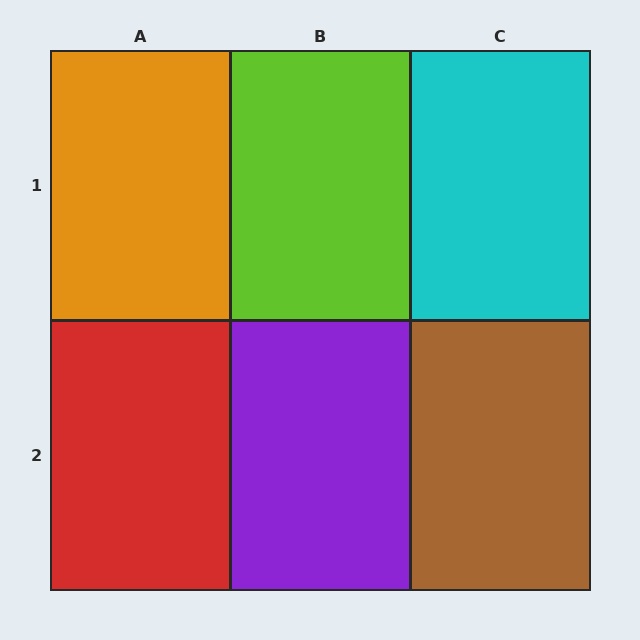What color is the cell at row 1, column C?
Cyan.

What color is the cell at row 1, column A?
Orange.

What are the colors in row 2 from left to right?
Red, purple, brown.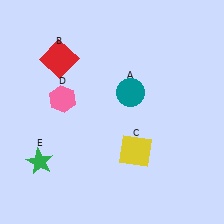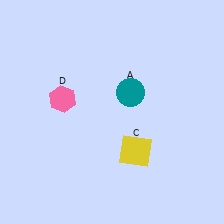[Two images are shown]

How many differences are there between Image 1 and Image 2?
There are 2 differences between the two images.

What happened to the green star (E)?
The green star (E) was removed in Image 2. It was in the bottom-left area of Image 1.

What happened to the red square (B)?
The red square (B) was removed in Image 2. It was in the top-left area of Image 1.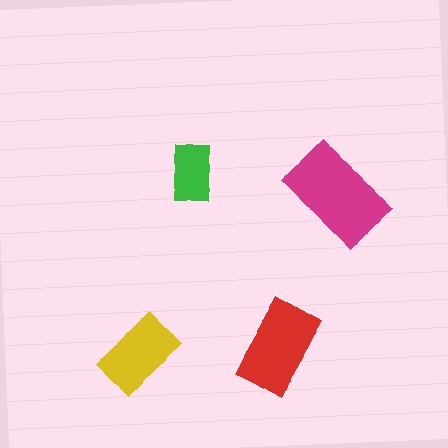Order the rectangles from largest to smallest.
the magenta one, the red one, the yellow one, the green one.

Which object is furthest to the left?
The yellow rectangle is leftmost.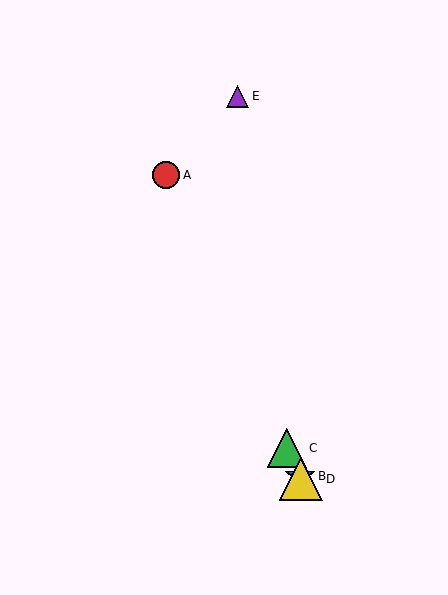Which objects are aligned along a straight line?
Objects A, B, C, D are aligned along a straight line.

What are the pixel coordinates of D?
Object D is at (301, 479).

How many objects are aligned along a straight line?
4 objects (A, B, C, D) are aligned along a straight line.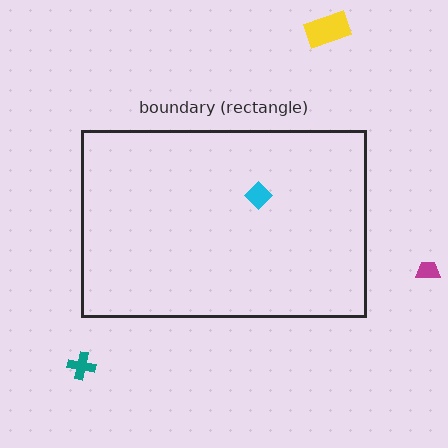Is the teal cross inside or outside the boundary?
Outside.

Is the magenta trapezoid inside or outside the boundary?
Outside.